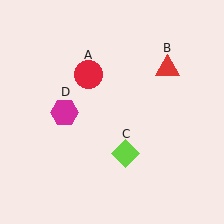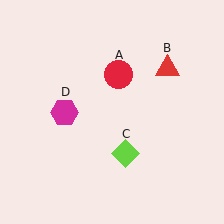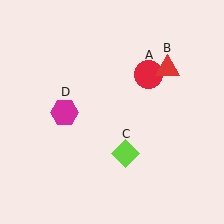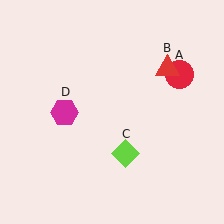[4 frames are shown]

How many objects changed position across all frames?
1 object changed position: red circle (object A).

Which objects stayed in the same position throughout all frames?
Red triangle (object B) and lime diamond (object C) and magenta hexagon (object D) remained stationary.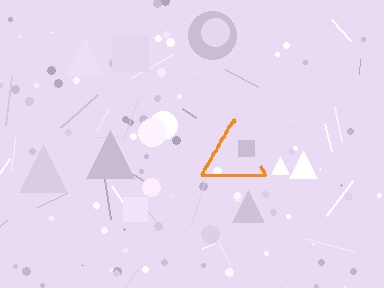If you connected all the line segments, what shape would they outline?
They would outline a triangle.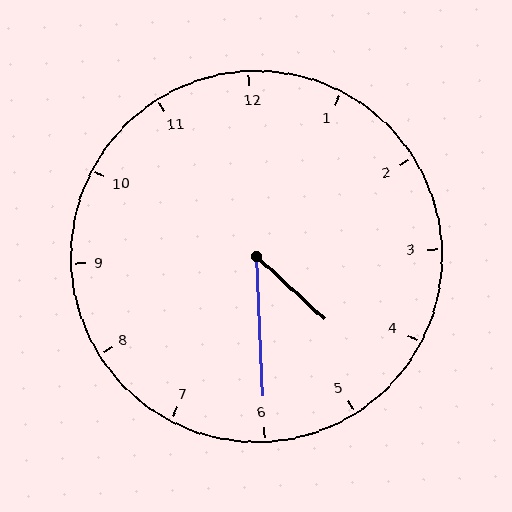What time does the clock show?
4:30.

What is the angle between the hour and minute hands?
Approximately 45 degrees.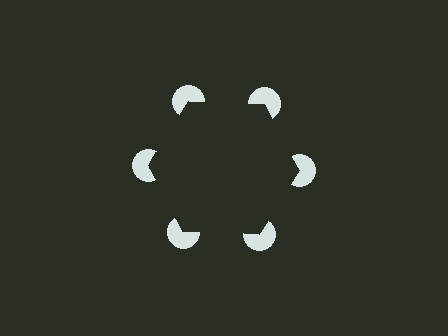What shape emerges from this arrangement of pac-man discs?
An illusory hexagon — its edges are inferred from the aligned wedge cuts in the pac-man discs, not physically drawn.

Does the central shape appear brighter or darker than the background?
It typically appears slightly darker than the background, even though no actual brightness change is drawn.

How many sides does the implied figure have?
6 sides.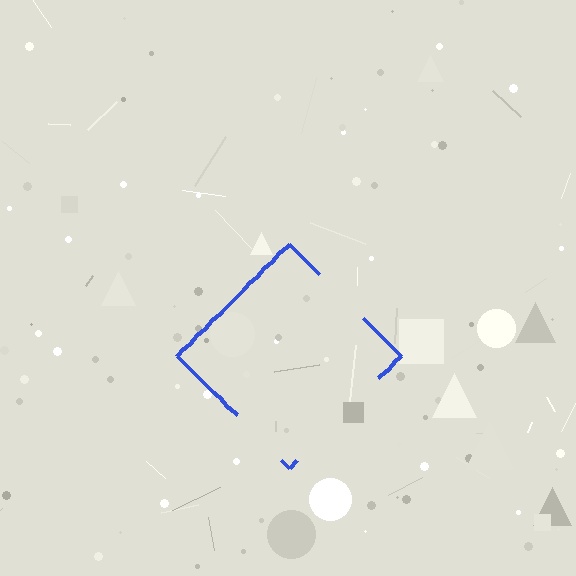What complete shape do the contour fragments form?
The contour fragments form a diamond.